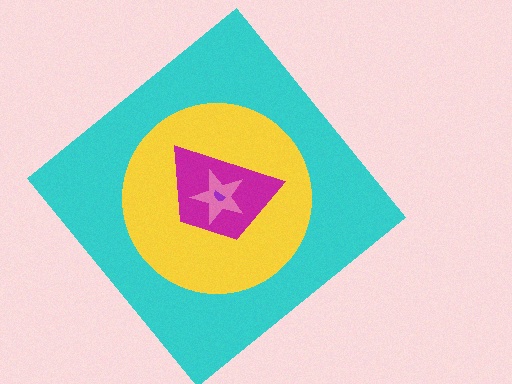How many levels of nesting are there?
5.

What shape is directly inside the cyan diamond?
The yellow circle.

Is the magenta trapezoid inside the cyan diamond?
Yes.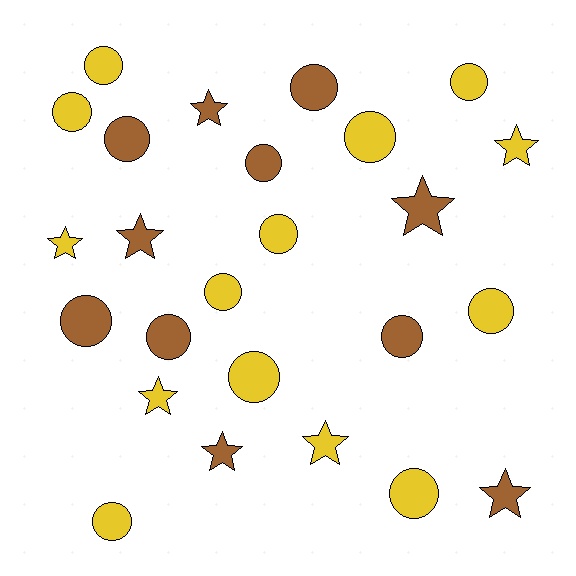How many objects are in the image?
There are 25 objects.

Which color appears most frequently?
Yellow, with 14 objects.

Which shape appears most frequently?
Circle, with 16 objects.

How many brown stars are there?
There are 5 brown stars.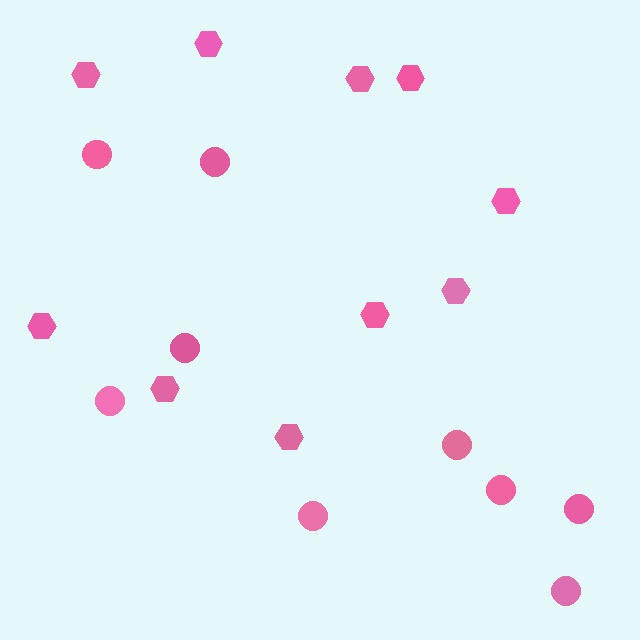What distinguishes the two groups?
There are 2 groups: one group of circles (9) and one group of hexagons (10).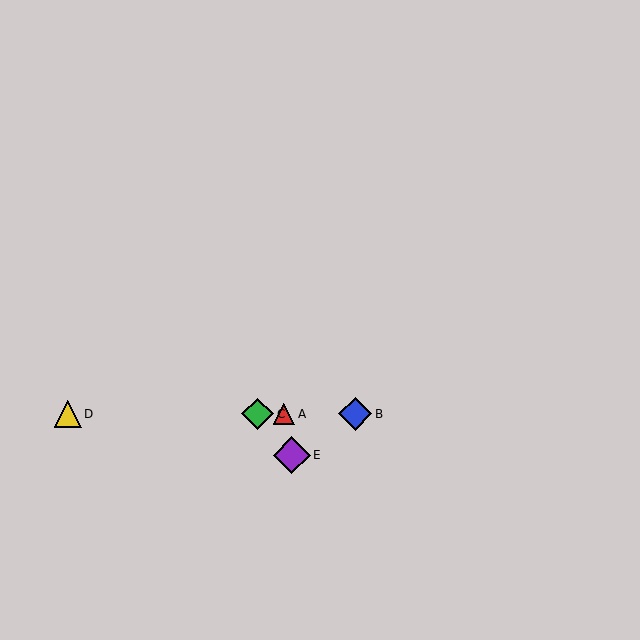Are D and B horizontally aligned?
Yes, both are at y≈414.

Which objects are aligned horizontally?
Objects A, B, C, D are aligned horizontally.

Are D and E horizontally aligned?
No, D is at y≈414 and E is at y≈455.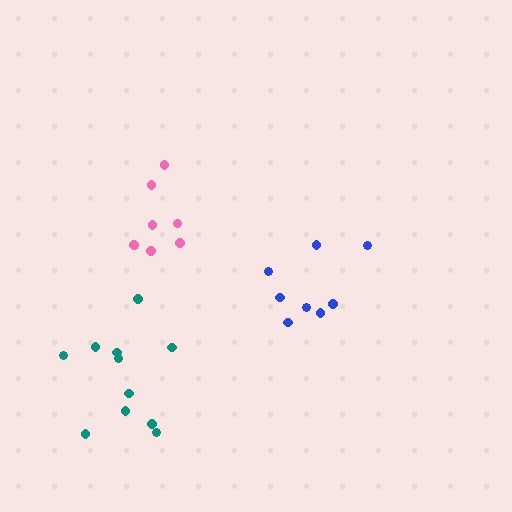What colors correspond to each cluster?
The clusters are colored: blue, teal, pink.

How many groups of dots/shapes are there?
There are 3 groups.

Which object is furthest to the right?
The blue cluster is rightmost.